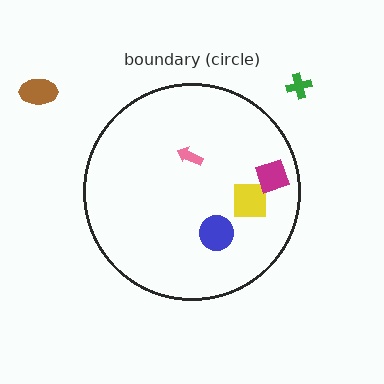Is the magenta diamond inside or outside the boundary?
Inside.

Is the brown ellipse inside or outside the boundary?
Outside.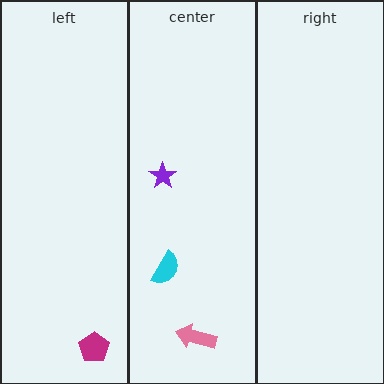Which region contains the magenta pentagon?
The left region.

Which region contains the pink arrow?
The center region.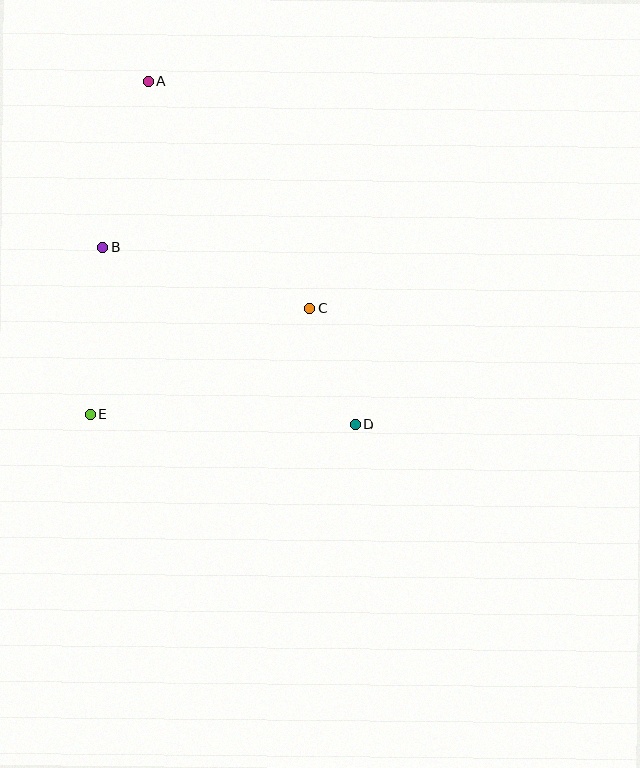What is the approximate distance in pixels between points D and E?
The distance between D and E is approximately 265 pixels.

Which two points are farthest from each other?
Points A and D are farthest from each other.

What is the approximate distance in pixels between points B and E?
The distance between B and E is approximately 168 pixels.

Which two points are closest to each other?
Points C and D are closest to each other.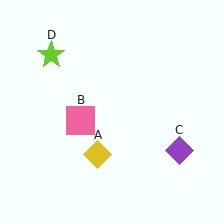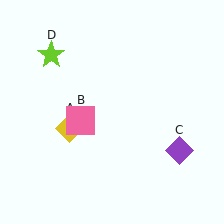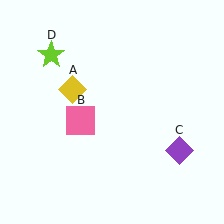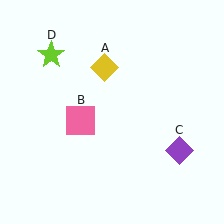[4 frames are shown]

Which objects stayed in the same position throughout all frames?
Pink square (object B) and purple diamond (object C) and lime star (object D) remained stationary.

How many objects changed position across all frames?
1 object changed position: yellow diamond (object A).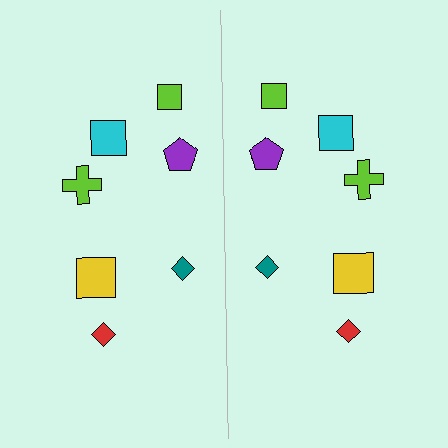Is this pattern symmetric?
Yes, this pattern has bilateral (reflection) symmetry.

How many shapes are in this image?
There are 14 shapes in this image.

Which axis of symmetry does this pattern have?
The pattern has a vertical axis of symmetry running through the center of the image.